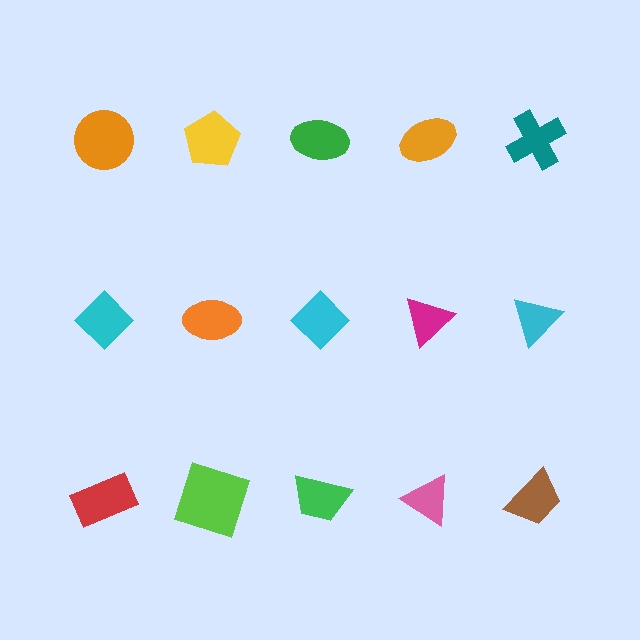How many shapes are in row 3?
5 shapes.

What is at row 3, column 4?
A pink triangle.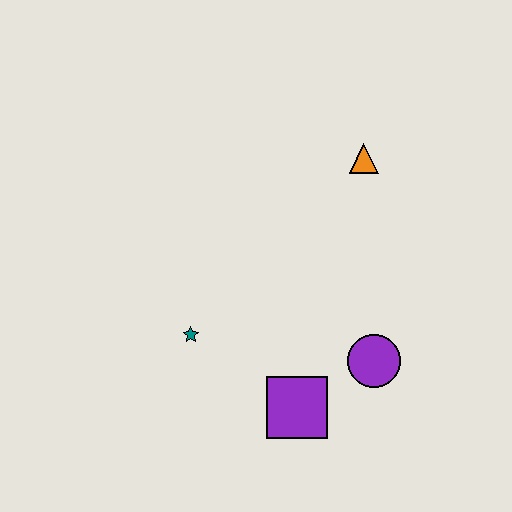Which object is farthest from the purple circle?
The orange triangle is farthest from the purple circle.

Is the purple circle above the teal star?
No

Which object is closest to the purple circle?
The purple square is closest to the purple circle.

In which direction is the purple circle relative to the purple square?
The purple circle is to the right of the purple square.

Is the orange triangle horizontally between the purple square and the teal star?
No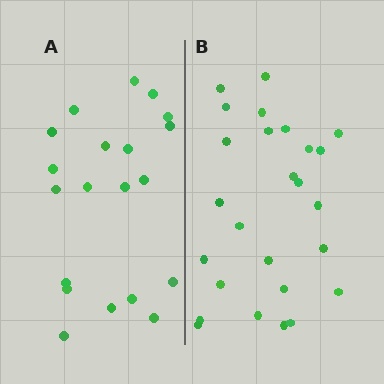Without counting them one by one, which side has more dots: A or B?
Region B (the right region) has more dots.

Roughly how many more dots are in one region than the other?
Region B has about 6 more dots than region A.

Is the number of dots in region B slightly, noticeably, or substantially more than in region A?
Region B has noticeably more, but not dramatically so. The ratio is roughly 1.3 to 1.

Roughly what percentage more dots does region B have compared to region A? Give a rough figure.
About 30% more.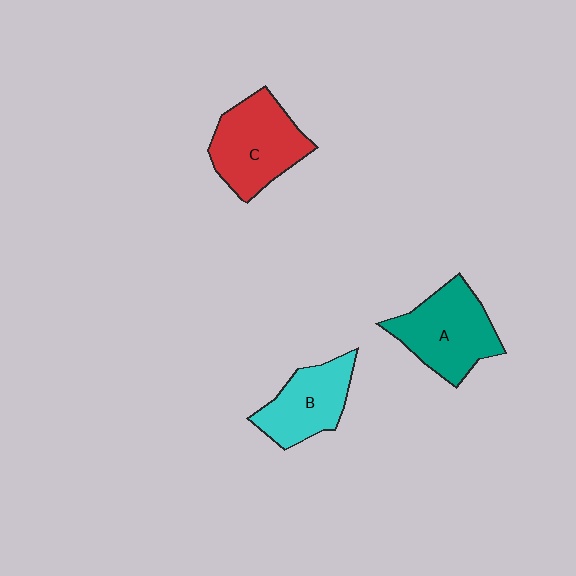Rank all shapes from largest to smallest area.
From largest to smallest: C (red), A (teal), B (cyan).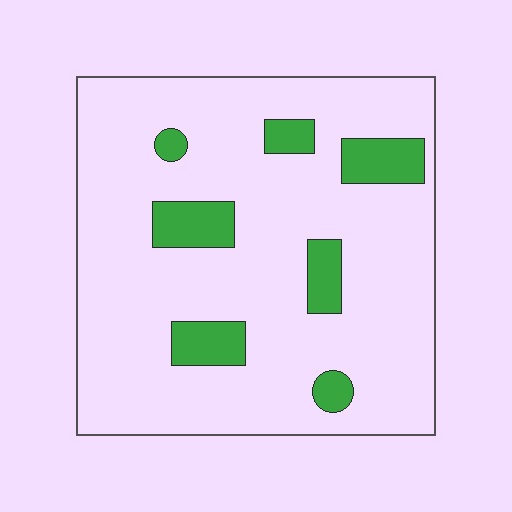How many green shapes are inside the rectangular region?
7.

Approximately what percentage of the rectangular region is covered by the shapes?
Approximately 15%.